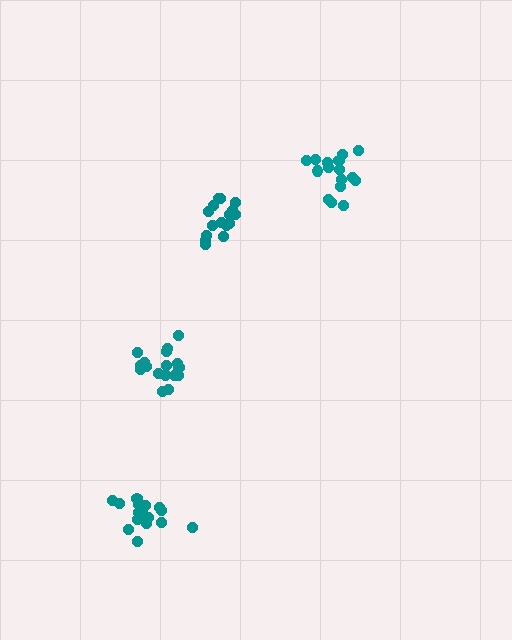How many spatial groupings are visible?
There are 4 spatial groupings.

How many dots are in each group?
Group 1: 16 dots, Group 2: 17 dots, Group 3: 18 dots, Group 4: 17 dots (68 total).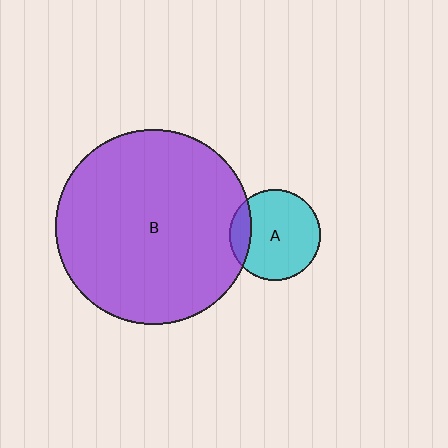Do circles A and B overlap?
Yes.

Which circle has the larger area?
Circle B (purple).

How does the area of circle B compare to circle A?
Approximately 4.5 times.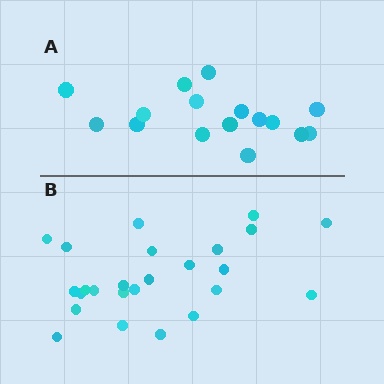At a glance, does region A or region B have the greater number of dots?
Region B (the bottom region) has more dots.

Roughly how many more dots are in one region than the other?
Region B has roughly 8 or so more dots than region A.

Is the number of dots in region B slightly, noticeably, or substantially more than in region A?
Region B has substantially more. The ratio is roughly 1.6 to 1.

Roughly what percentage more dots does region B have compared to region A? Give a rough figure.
About 55% more.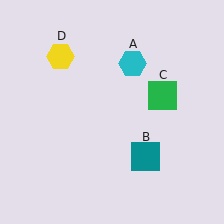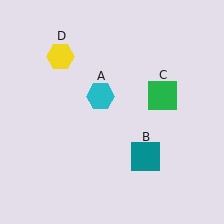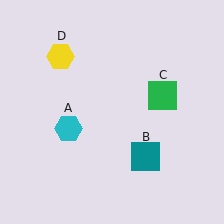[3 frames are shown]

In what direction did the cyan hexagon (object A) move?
The cyan hexagon (object A) moved down and to the left.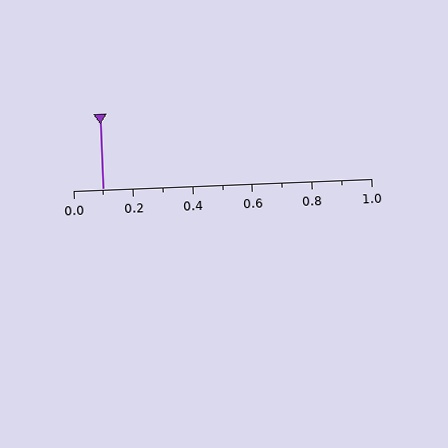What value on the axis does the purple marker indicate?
The marker indicates approximately 0.1.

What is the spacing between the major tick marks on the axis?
The major ticks are spaced 0.2 apart.